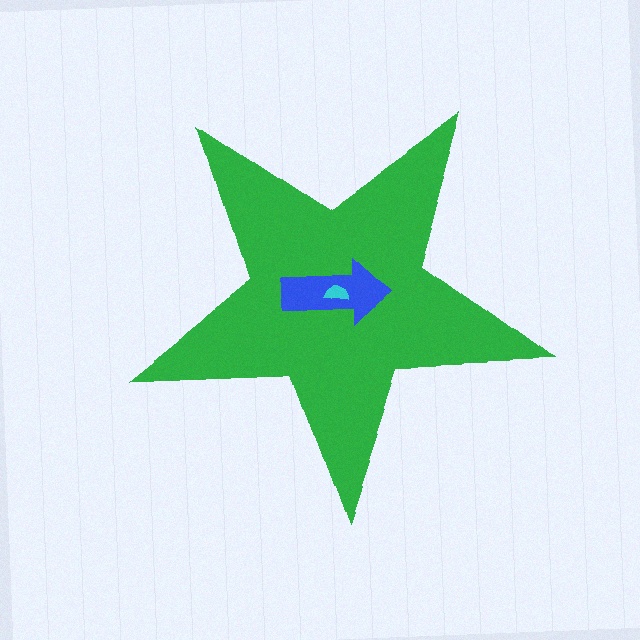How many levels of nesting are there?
3.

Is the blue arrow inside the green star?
Yes.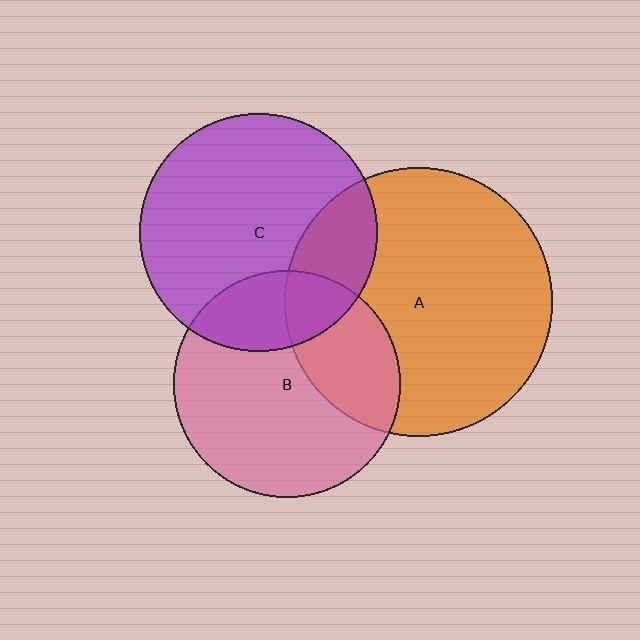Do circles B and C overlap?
Yes.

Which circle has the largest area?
Circle A (orange).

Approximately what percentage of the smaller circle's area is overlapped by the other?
Approximately 25%.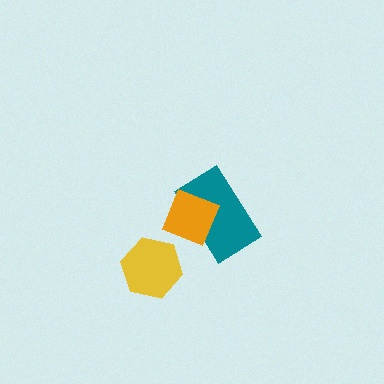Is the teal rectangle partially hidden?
Yes, it is partially covered by another shape.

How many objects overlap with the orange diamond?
1 object overlaps with the orange diamond.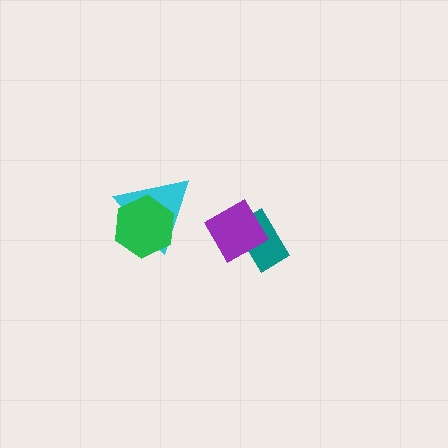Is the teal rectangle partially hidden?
Yes, it is partially covered by another shape.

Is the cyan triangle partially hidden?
Yes, it is partially covered by another shape.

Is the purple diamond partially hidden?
No, no other shape covers it.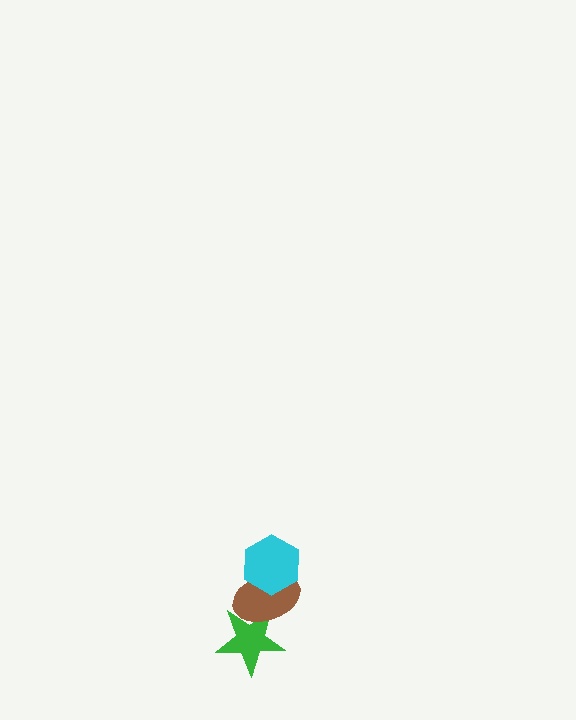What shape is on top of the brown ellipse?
The cyan hexagon is on top of the brown ellipse.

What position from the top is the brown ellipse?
The brown ellipse is 2nd from the top.